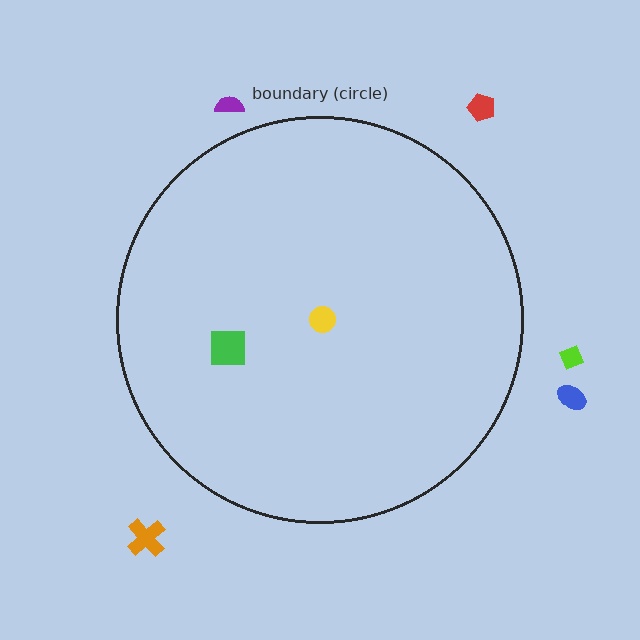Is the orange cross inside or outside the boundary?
Outside.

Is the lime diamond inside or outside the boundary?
Outside.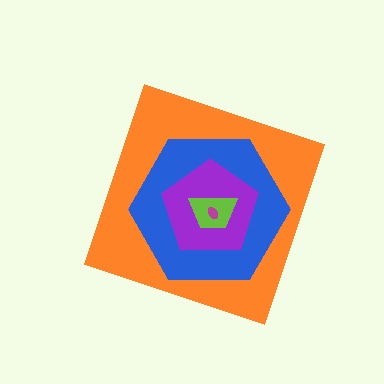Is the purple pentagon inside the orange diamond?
Yes.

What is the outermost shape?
The orange diamond.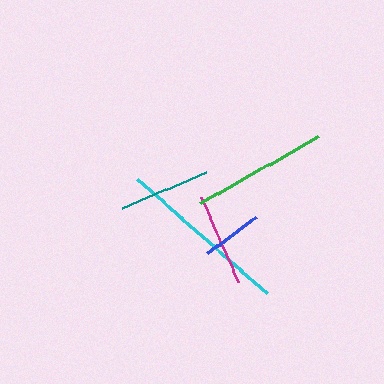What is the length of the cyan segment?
The cyan segment is approximately 173 pixels long.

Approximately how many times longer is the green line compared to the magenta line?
The green line is approximately 1.5 times the length of the magenta line.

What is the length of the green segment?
The green segment is approximately 136 pixels long.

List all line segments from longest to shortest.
From longest to shortest: cyan, green, magenta, teal, blue.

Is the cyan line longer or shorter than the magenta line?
The cyan line is longer than the magenta line.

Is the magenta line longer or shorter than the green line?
The green line is longer than the magenta line.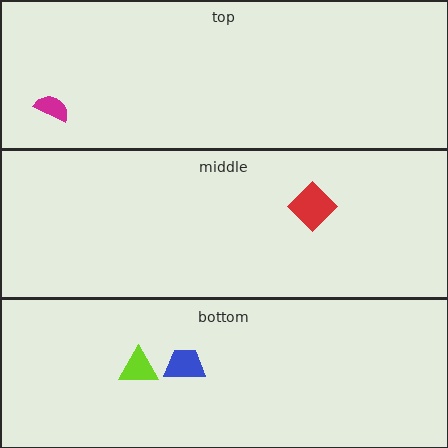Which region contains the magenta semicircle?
The top region.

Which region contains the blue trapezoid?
The bottom region.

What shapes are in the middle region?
The red diamond.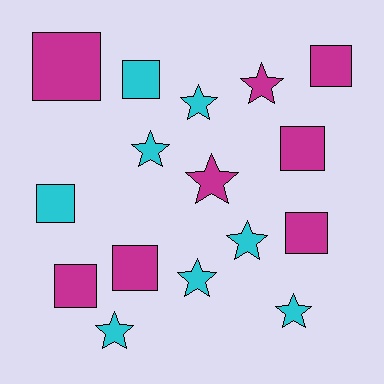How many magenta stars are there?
There are 2 magenta stars.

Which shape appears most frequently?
Star, with 8 objects.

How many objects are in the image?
There are 16 objects.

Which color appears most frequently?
Magenta, with 8 objects.